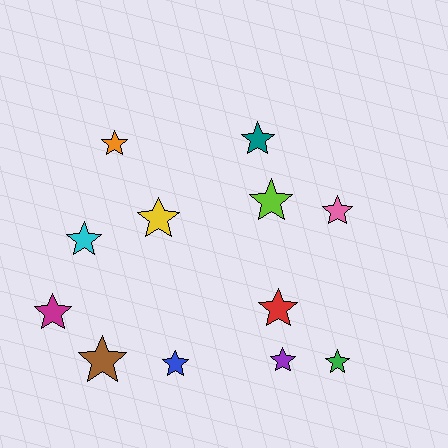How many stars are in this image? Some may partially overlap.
There are 12 stars.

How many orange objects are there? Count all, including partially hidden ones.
There is 1 orange object.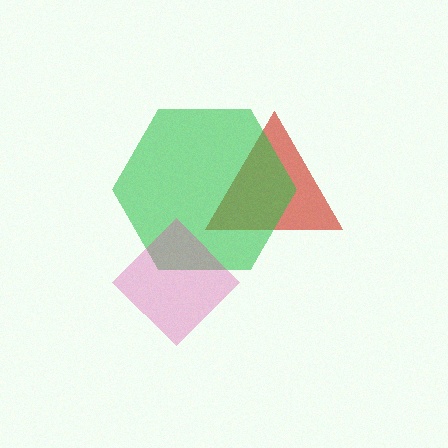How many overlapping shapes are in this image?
There are 3 overlapping shapes in the image.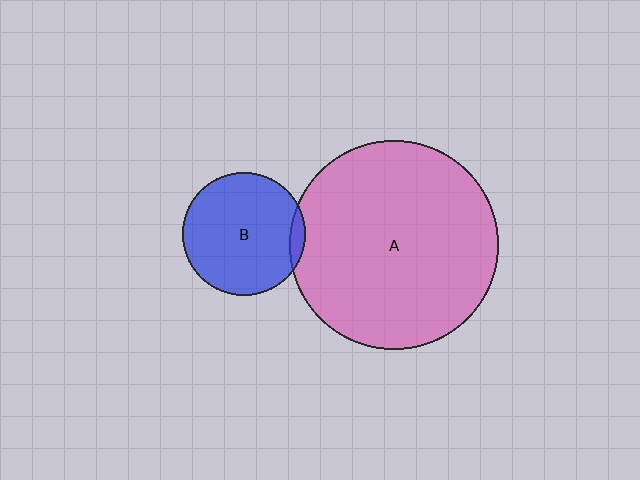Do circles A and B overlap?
Yes.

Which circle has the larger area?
Circle A (pink).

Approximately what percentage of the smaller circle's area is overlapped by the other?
Approximately 5%.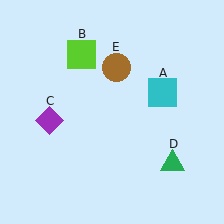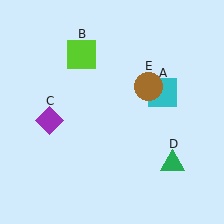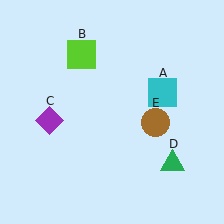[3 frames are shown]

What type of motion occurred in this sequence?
The brown circle (object E) rotated clockwise around the center of the scene.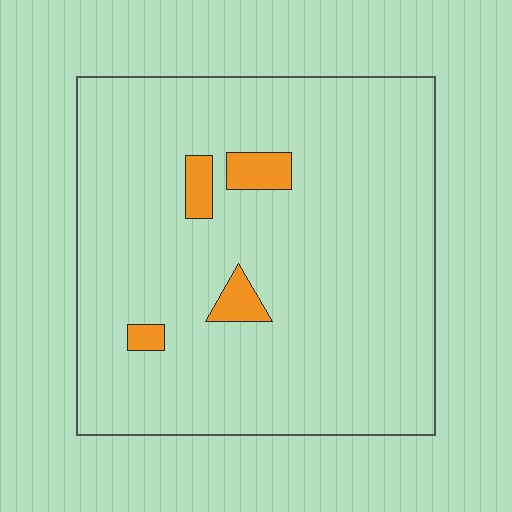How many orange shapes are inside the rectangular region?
4.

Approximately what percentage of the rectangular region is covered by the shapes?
Approximately 5%.